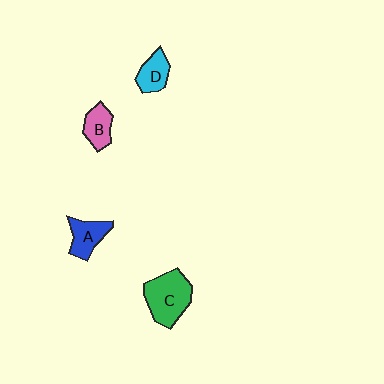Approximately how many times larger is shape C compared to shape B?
Approximately 1.9 times.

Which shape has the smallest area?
Shape B (pink).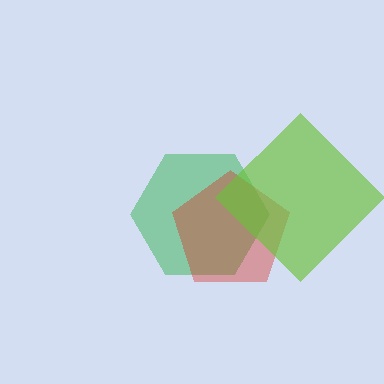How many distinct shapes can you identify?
There are 3 distinct shapes: a green hexagon, a red pentagon, a lime diamond.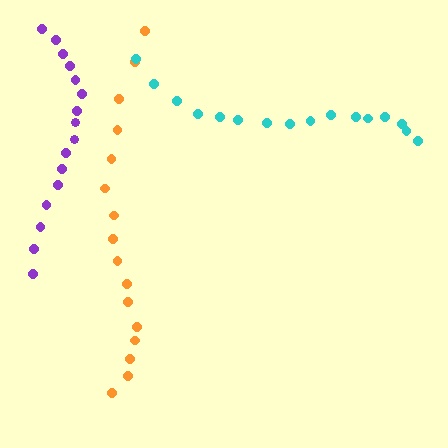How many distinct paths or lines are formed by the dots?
There are 3 distinct paths.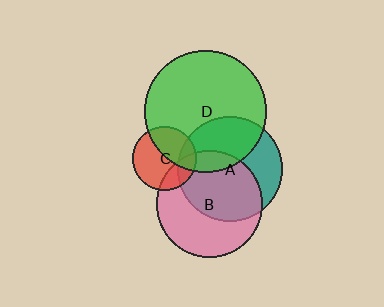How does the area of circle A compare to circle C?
Approximately 2.7 times.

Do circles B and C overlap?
Yes.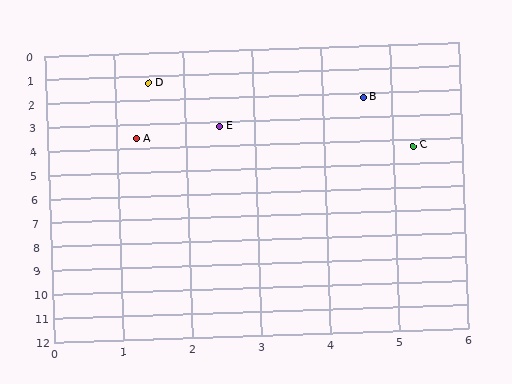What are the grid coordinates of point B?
Point B is at approximately (4.6, 2.2).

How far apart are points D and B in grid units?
Points D and B are about 3.2 grid units apart.